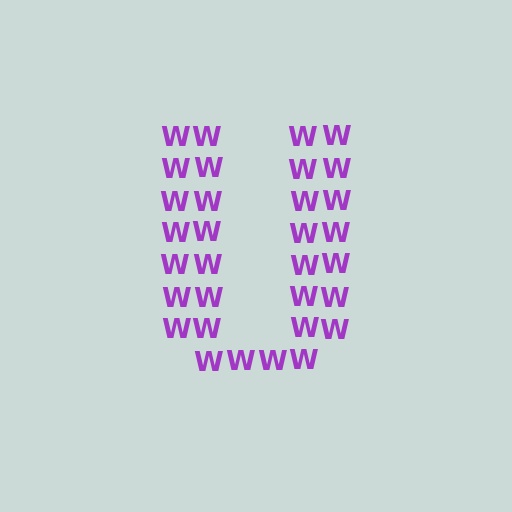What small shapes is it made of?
It is made of small letter W's.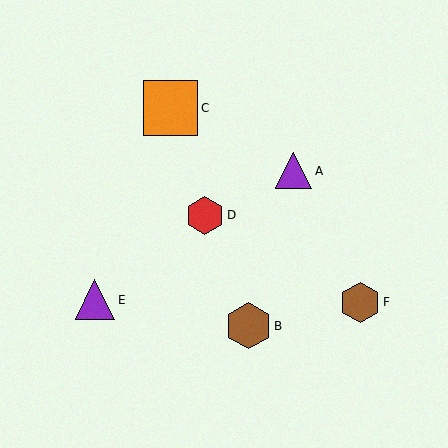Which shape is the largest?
The orange square (labeled C) is the largest.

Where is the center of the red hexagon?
The center of the red hexagon is at (205, 215).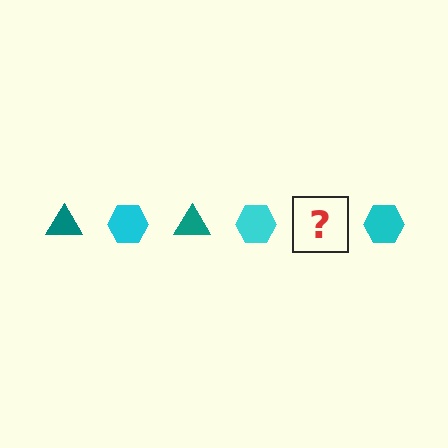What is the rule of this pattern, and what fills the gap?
The rule is that the pattern alternates between teal triangle and cyan hexagon. The gap should be filled with a teal triangle.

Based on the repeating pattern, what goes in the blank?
The blank should be a teal triangle.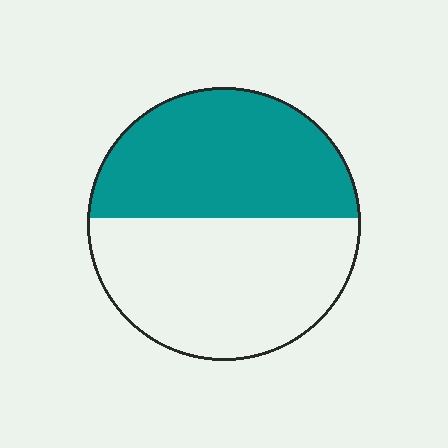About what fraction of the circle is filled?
About one half (1/2).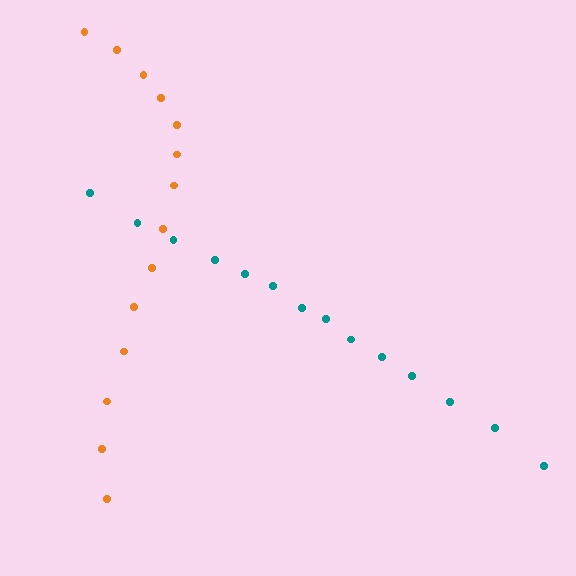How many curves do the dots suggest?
There are 2 distinct paths.